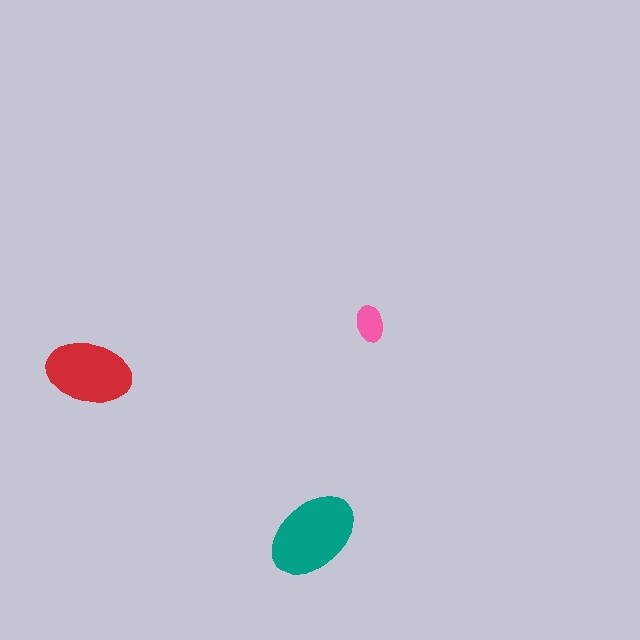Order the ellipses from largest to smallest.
the teal one, the red one, the pink one.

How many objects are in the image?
There are 3 objects in the image.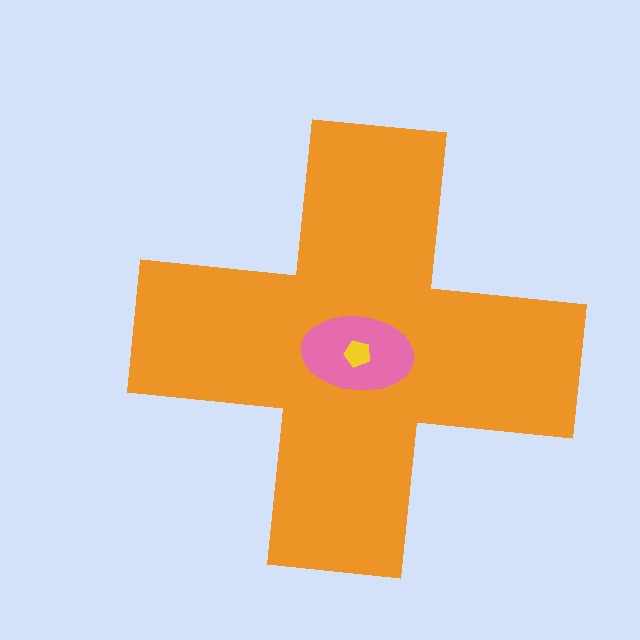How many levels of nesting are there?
3.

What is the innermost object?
The yellow pentagon.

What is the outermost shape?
The orange cross.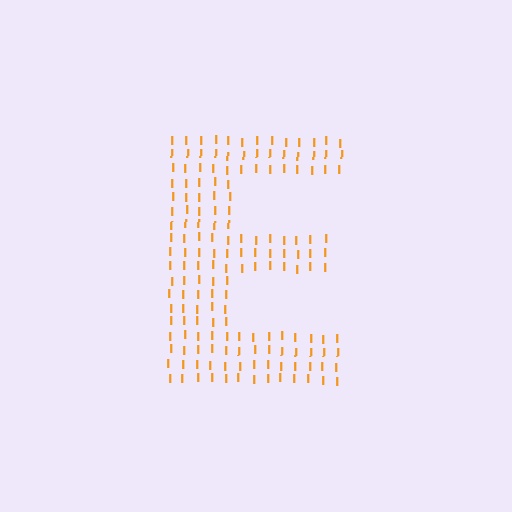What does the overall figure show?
The overall figure shows the letter E.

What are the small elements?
The small elements are letter I's.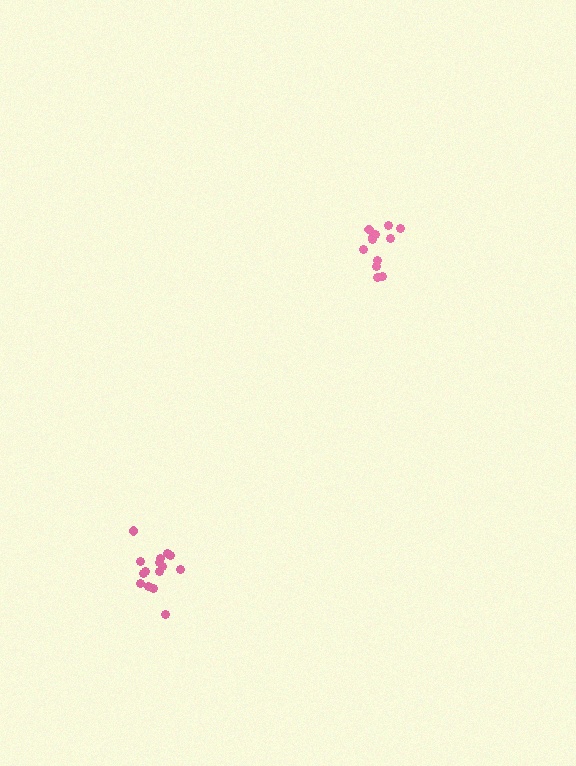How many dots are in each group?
Group 1: 15 dots, Group 2: 12 dots (27 total).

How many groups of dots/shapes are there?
There are 2 groups.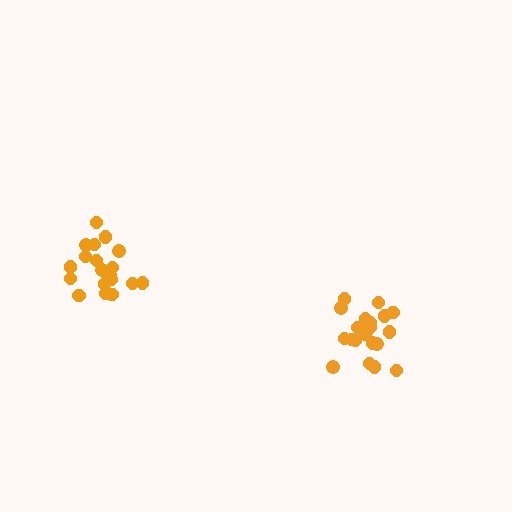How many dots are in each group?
Group 1: 20 dots, Group 2: 19 dots (39 total).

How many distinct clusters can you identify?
There are 2 distinct clusters.